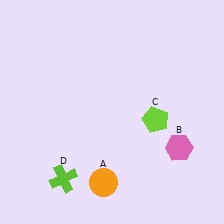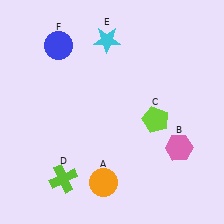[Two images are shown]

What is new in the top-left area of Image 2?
A cyan star (E) was added in the top-left area of Image 2.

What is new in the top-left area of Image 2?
A blue circle (F) was added in the top-left area of Image 2.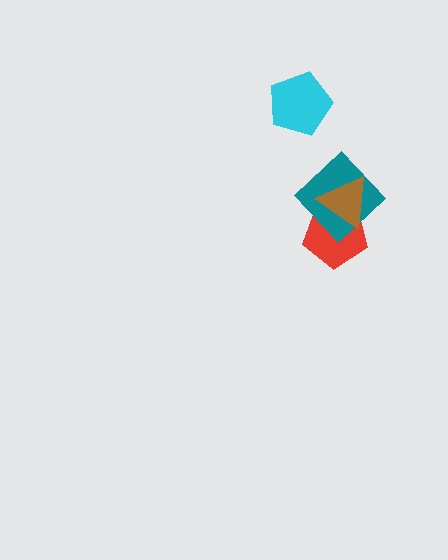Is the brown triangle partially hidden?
No, no other shape covers it.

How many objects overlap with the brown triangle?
2 objects overlap with the brown triangle.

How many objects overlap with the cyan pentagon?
0 objects overlap with the cyan pentagon.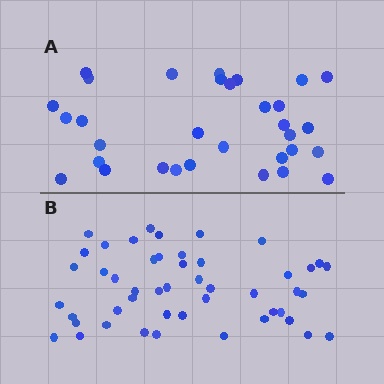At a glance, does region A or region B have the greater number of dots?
Region B (the bottom region) has more dots.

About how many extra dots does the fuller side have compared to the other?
Region B has approximately 15 more dots than region A.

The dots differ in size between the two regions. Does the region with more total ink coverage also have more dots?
No. Region A has more total ink coverage because its dots are larger, but region B actually contains more individual dots. Total area can be misleading — the number of items is what matters here.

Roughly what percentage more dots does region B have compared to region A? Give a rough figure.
About 50% more.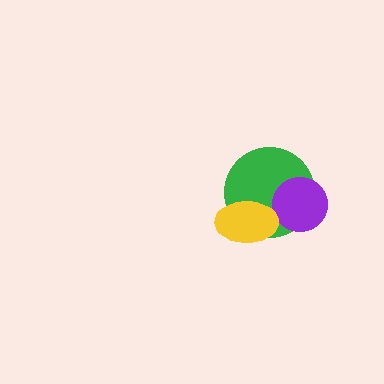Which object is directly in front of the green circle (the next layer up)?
The purple circle is directly in front of the green circle.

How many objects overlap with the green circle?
2 objects overlap with the green circle.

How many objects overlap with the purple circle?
1 object overlaps with the purple circle.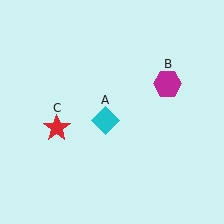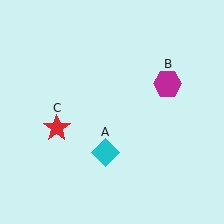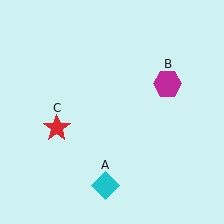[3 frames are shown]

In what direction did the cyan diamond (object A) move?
The cyan diamond (object A) moved down.